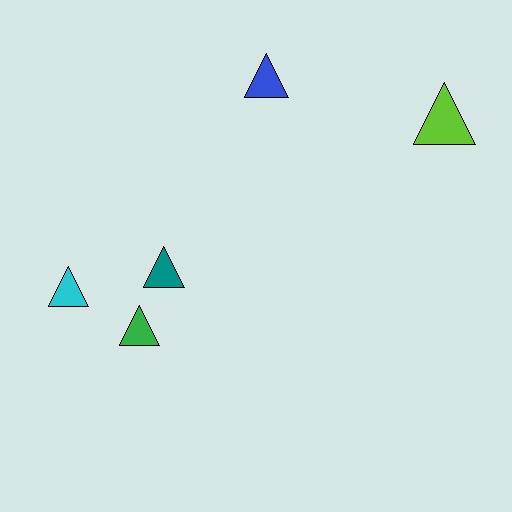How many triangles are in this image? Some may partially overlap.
There are 5 triangles.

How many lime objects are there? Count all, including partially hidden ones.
There is 1 lime object.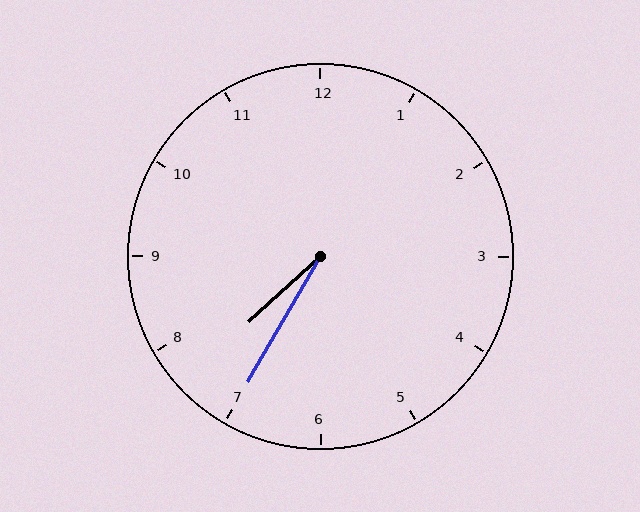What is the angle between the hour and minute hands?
Approximately 18 degrees.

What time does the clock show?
7:35.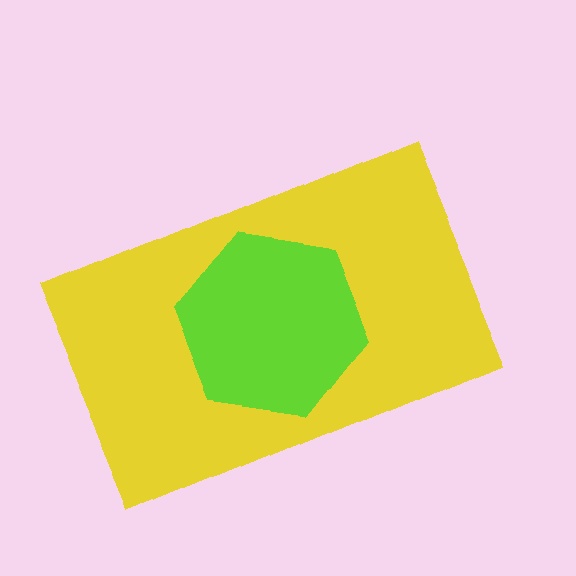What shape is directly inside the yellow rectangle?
The lime hexagon.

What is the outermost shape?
The yellow rectangle.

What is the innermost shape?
The lime hexagon.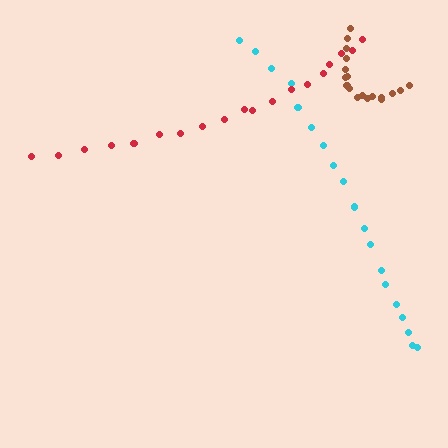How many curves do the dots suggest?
There are 3 distinct paths.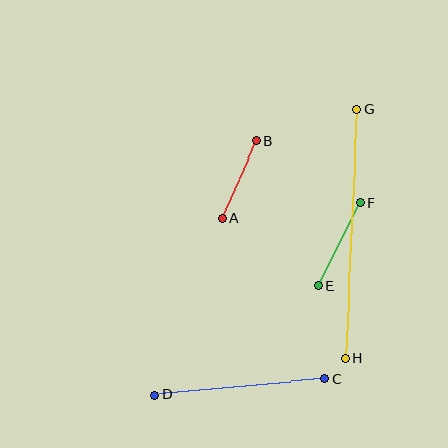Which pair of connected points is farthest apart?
Points G and H are farthest apart.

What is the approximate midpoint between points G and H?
The midpoint is at approximately (351, 234) pixels.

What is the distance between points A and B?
The distance is approximately 85 pixels.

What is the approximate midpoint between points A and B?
The midpoint is at approximately (239, 179) pixels.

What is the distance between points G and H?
The distance is approximately 249 pixels.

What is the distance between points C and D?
The distance is approximately 170 pixels.